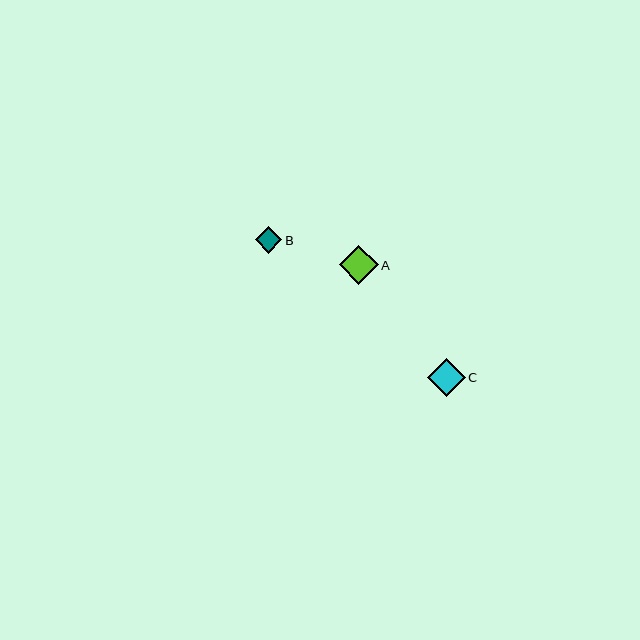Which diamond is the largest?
Diamond A is the largest with a size of approximately 39 pixels.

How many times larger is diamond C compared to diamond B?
Diamond C is approximately 1.4 times the size of diamond B.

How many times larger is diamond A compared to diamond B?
Diamond A is approximately 1.5 times the size of diamond B.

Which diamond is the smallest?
Diamond B is the smallest with a size of approximately 27 pixels.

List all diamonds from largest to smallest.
From largest to smallest: A, C, B.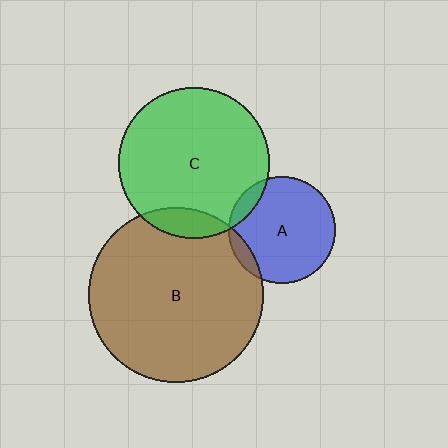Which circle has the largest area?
Circle B (brown).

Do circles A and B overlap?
Yes.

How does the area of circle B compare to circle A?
Approximately 2.7 times.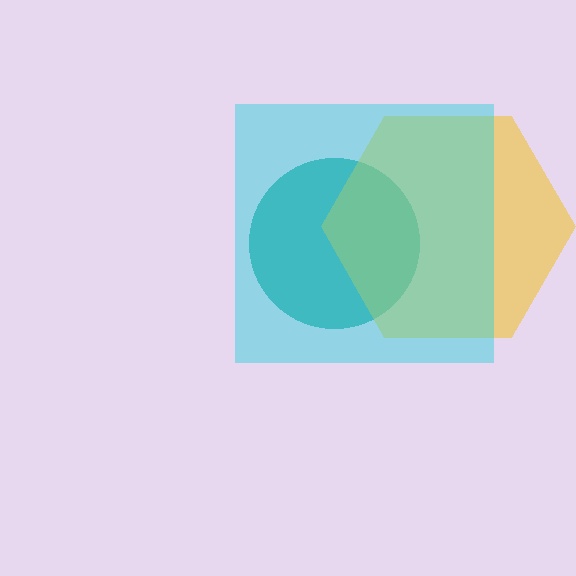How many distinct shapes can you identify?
There are 3 distinct shapes: a teal circle, a yellow hexagon, a cyan square.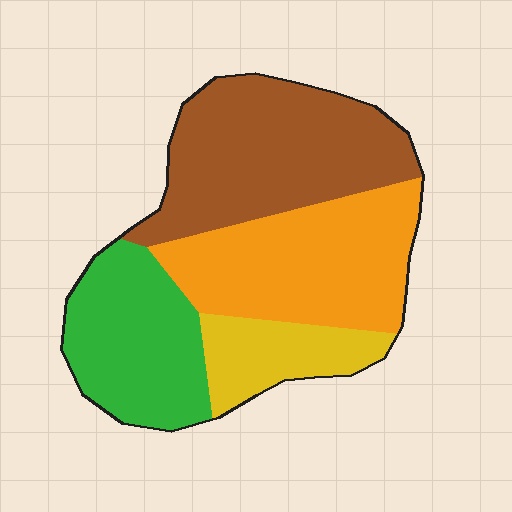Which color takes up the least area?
Yellow, at roughly 15%.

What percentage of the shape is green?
Green covers 23% of the shape.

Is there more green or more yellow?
Green.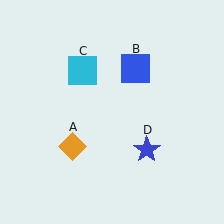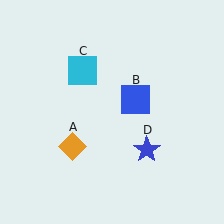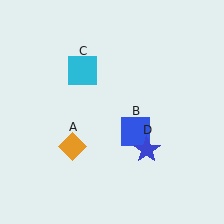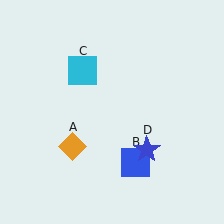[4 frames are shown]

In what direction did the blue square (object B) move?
The blue square (object B) moved down.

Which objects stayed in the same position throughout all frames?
Orange diamond (object A) and cyan square (object C) and blue star (object D) remained stationary.